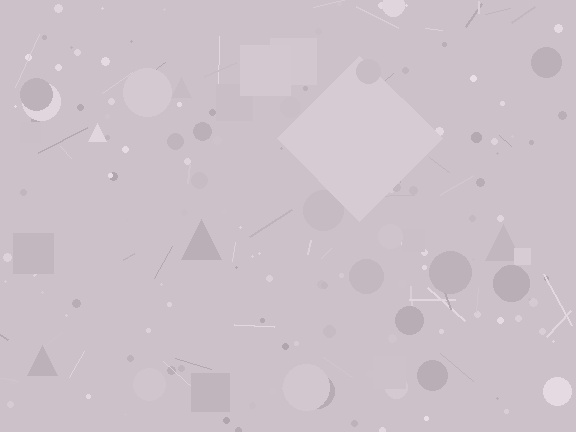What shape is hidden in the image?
A diamond is hidden in the image.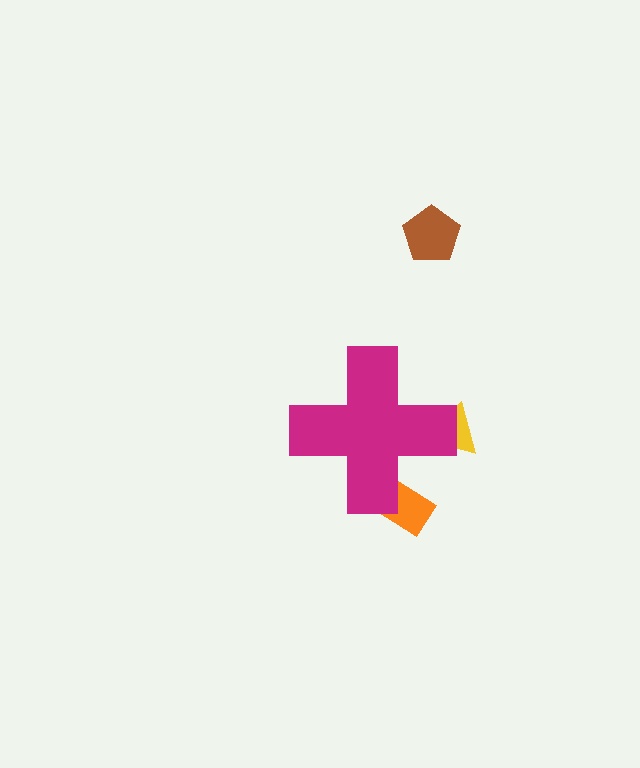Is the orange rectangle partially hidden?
Yes, the orange rectangle is partially hidden behind the magenta cross.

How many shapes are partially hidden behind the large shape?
2 shapes are partially hidden.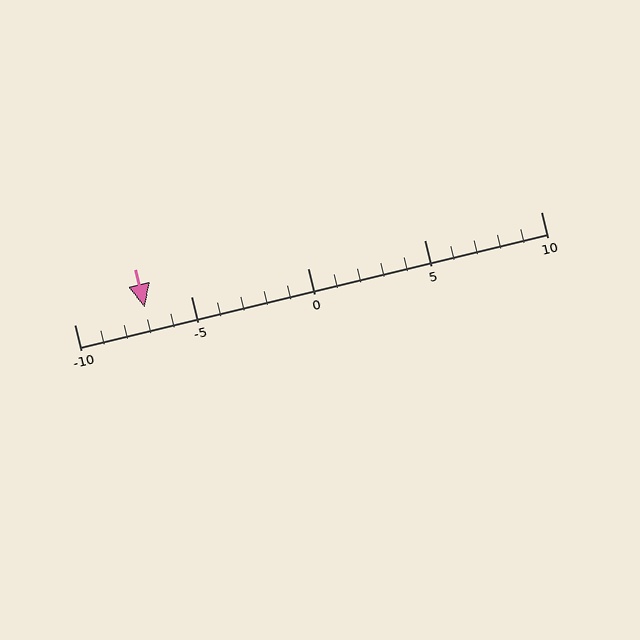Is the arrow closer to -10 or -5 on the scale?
The arrow is closer to -5.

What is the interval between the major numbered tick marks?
The major tick marks are spaced 5 units apart.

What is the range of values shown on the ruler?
The ruler shows values from -10 to 10.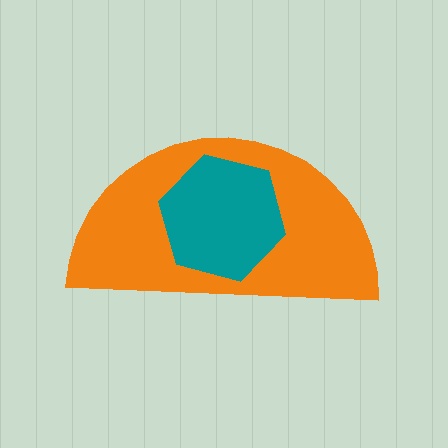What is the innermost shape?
The teal hexagon.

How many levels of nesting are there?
2.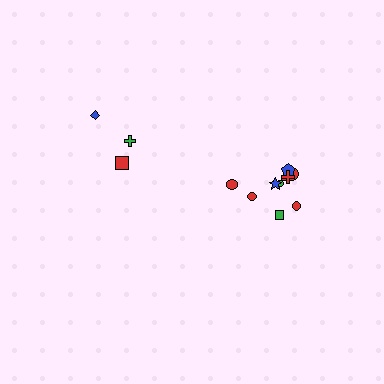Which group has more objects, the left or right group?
The right group.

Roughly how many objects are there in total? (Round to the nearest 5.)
Roughly 15 objects in total.